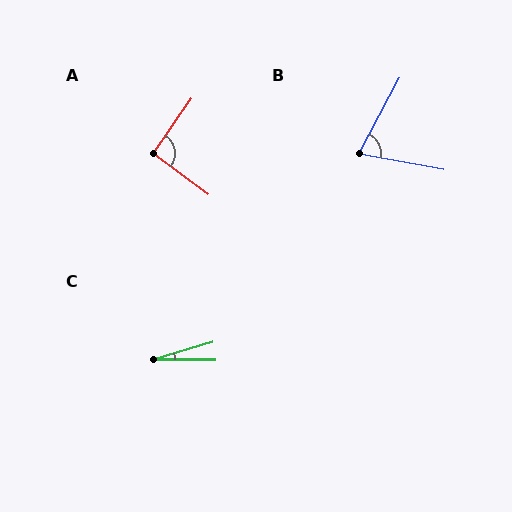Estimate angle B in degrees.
Approximately 72 degrees.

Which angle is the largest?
A, at approximately 92 degrees.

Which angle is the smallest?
C, at approximately 17 degrees.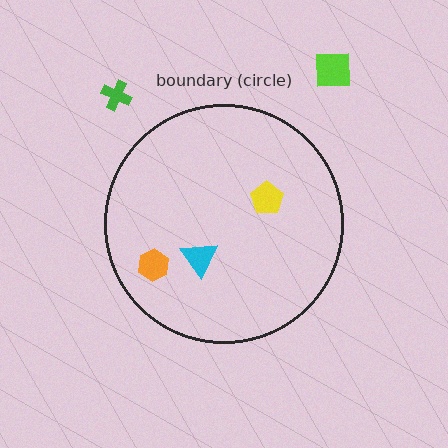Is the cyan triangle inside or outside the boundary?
Inside.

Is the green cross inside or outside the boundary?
Outside.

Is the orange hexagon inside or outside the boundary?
Inside.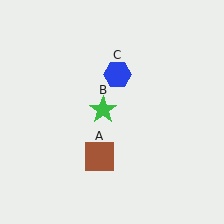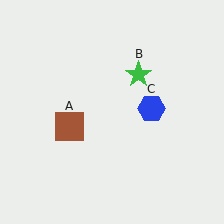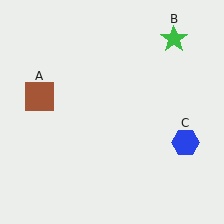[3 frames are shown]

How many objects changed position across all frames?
3 objects changed position: brown square (object A), green star (object B), blue hexagon (object C).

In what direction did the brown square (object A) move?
The brown square (object A) moved up and to the left.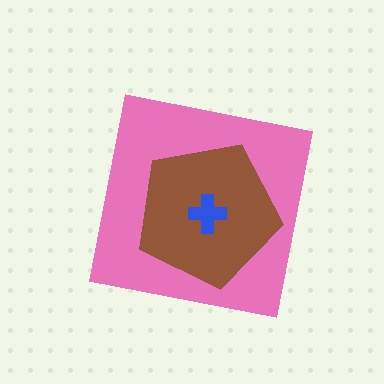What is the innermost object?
The blue cross.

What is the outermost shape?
The pink square.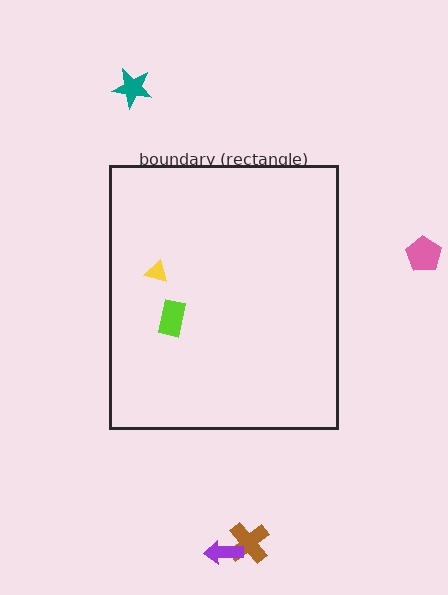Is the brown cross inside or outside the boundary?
Outside.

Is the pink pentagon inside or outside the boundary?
Outside.